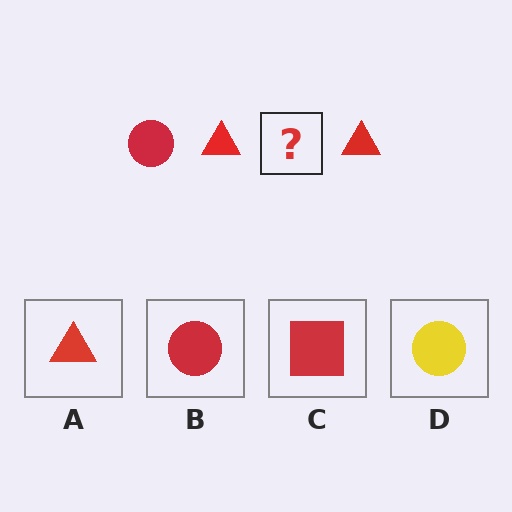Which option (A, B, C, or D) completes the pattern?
B.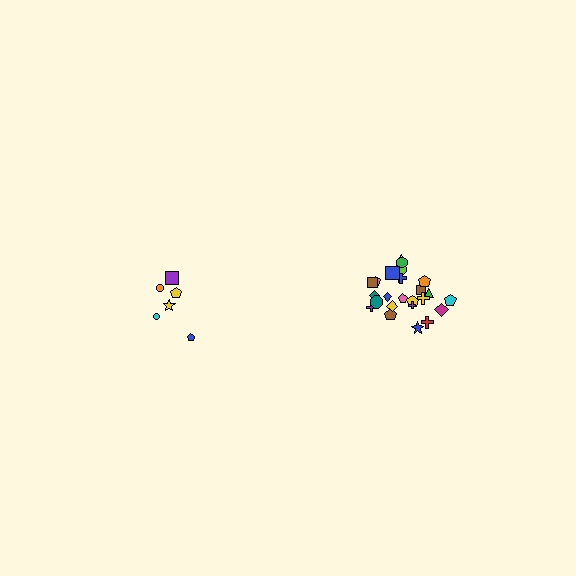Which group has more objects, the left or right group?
The right group.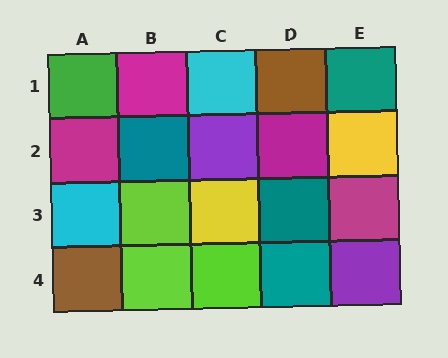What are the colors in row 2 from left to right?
Magenta, teal, purple, magenta, yellow.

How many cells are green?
1 cell is green.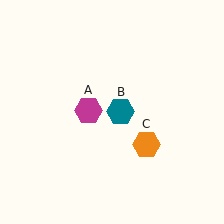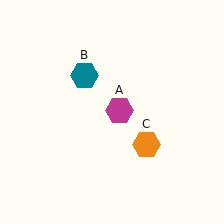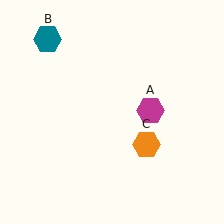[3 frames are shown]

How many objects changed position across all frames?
2 objects changed position: magenta hexagon (object A), teal hexagon (object B).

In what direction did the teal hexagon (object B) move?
The teal hexagon (object B) moved up and to the left.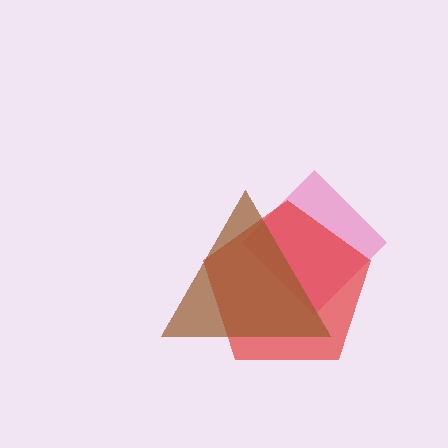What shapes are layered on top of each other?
The layered shapes are: a pink diamond, a red pentagon, a brown triangle.